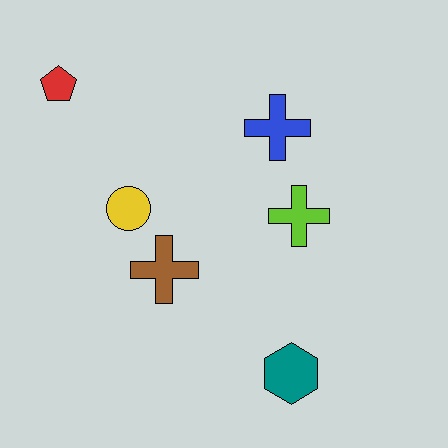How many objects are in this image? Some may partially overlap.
There are 6 objects.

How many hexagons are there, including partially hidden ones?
There is 1 hexagon.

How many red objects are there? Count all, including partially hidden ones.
There is 1 red object.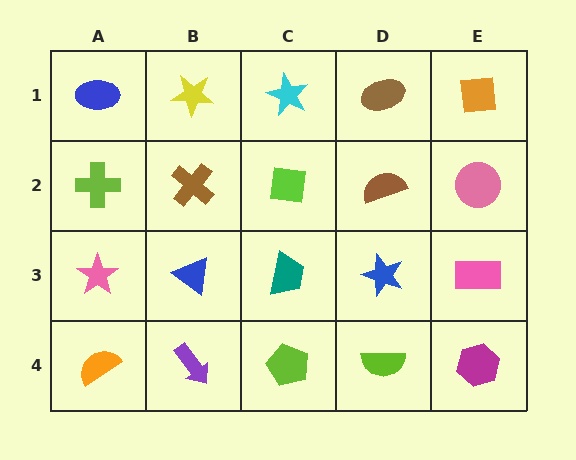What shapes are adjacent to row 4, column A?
A pink star (row 3, column A), a purple arrow (row 4, column B).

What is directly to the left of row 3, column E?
A blue star.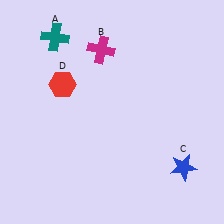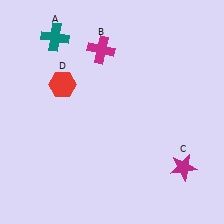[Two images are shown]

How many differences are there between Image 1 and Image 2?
There is 1 difference between the two images.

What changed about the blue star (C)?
In Image 1, C is blue. In Image 2, it changed to magenta.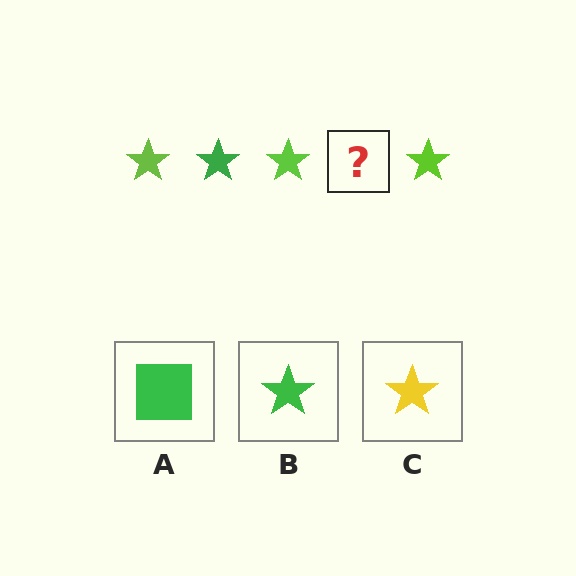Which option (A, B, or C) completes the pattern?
B.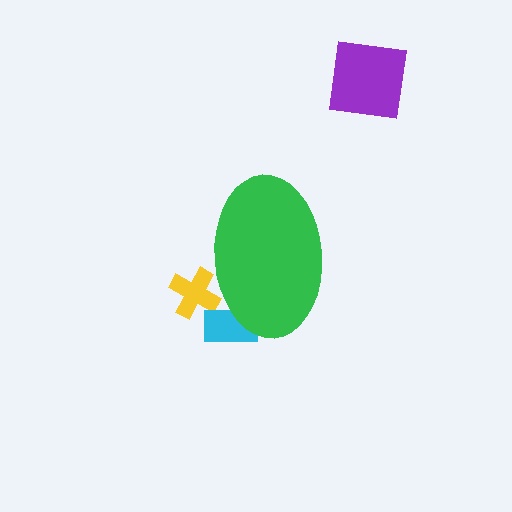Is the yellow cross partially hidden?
Yes, the yellow cross is partially hidden behind the green ellipse.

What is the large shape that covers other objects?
A green ellipse.